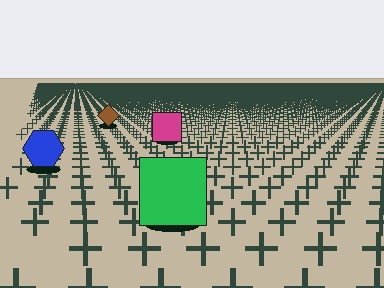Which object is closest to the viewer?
The green square is closest. The texture marks near it are larger and more spread out.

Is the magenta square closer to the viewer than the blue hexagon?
No. The blue hexagon is closer — you can tell from the texture gradient: the ground texture is coarser near it.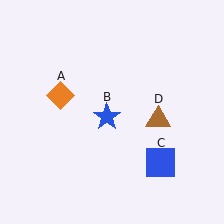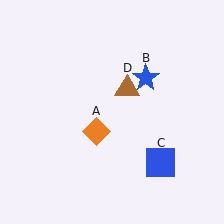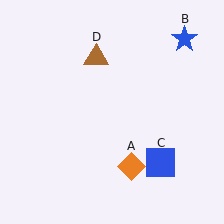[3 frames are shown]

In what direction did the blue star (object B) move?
The blue star (object B) moved up and to the right.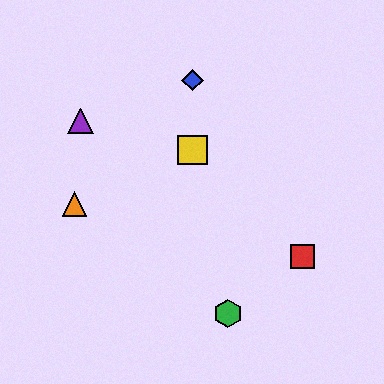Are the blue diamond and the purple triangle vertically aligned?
No, the blue diamond is at x≈193 and the purple triangle is at x≈80.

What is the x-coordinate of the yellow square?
The yellow square is at x≈193.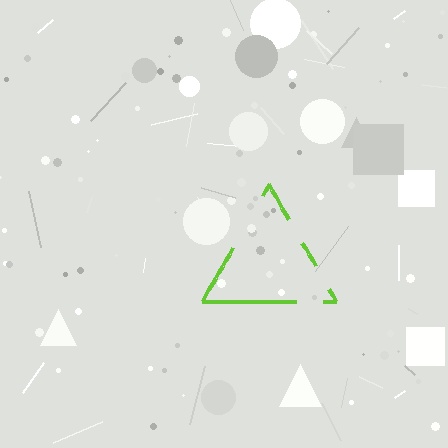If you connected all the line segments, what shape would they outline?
They would outline a triangle.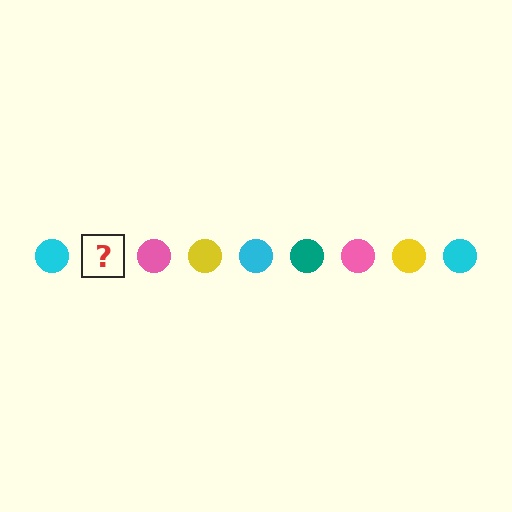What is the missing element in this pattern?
The missing element is a teal circle.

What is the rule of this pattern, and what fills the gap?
The rule is that the pattern cycles through cyan, teal, pink, yellow circles. The gap should be filled with a teal circle.